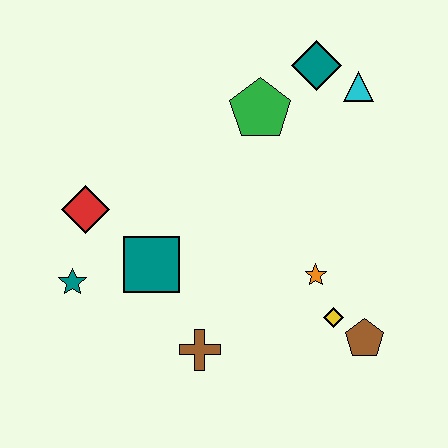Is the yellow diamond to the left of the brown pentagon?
Yes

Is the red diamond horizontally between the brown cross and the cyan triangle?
No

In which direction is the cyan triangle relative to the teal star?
The cyan triangle is to the right of the teal star.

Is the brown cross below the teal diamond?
Yes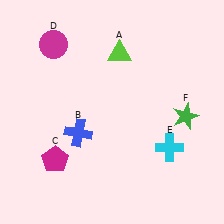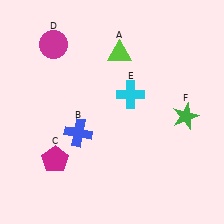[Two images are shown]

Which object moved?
The cyan cross (E) moved up.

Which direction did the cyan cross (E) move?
The cyan cross (E) moved up.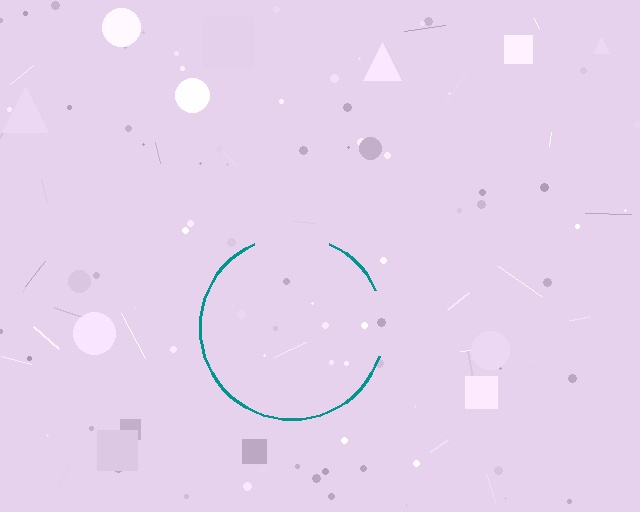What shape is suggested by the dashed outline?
The dashed outline suggests a circle.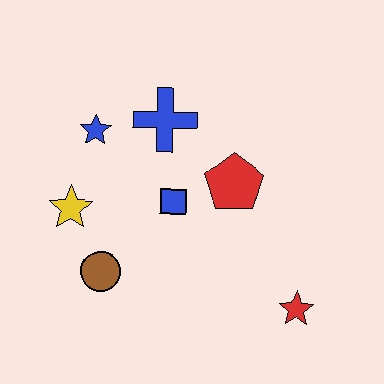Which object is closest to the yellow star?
The brown circle is closest to the yellow star.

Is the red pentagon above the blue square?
Yes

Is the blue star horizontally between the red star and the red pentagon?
No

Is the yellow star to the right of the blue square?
No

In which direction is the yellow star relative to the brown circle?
The yellow star is above the brown circle.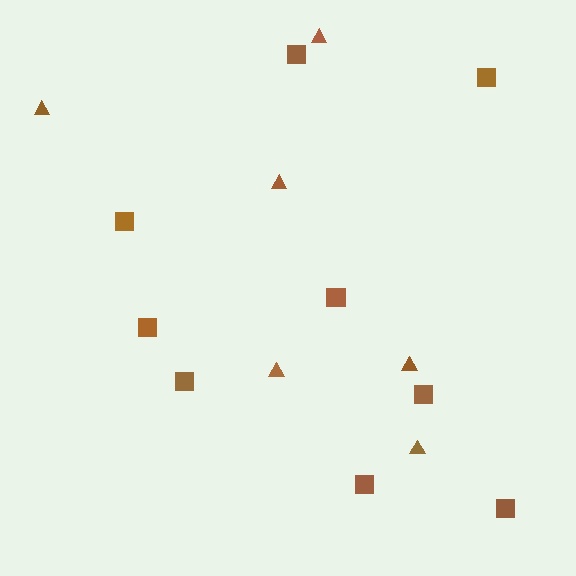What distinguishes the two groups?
There are 2 groups: one group of squares (9) and one group of triangles (6).